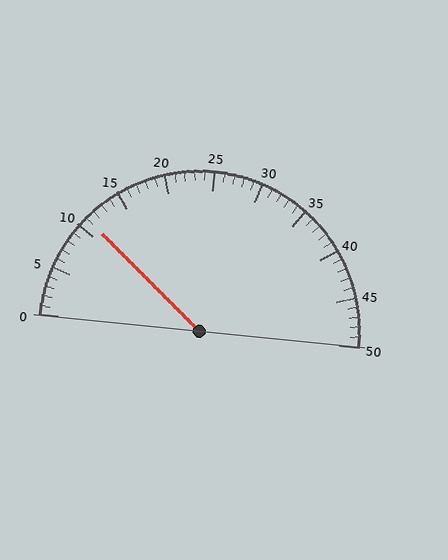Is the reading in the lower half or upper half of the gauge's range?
The reading is in the lower half of the range (0 to 50).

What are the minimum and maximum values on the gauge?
The gauge ranges from 0 to 50.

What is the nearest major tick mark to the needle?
The nearest major tick mark is 10.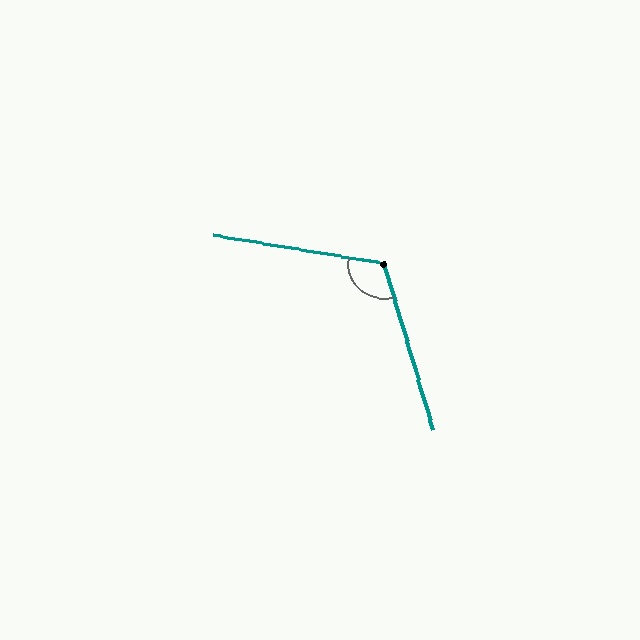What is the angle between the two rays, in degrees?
Approximately 116 degrees.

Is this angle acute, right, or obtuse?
It is obtuse.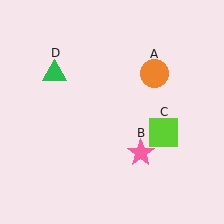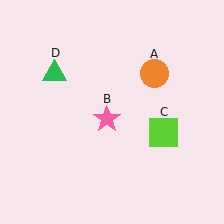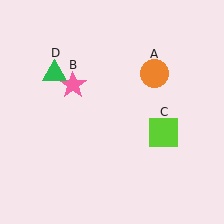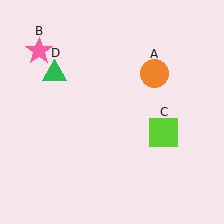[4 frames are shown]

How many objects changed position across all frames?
1 object changed position: pink star (object B).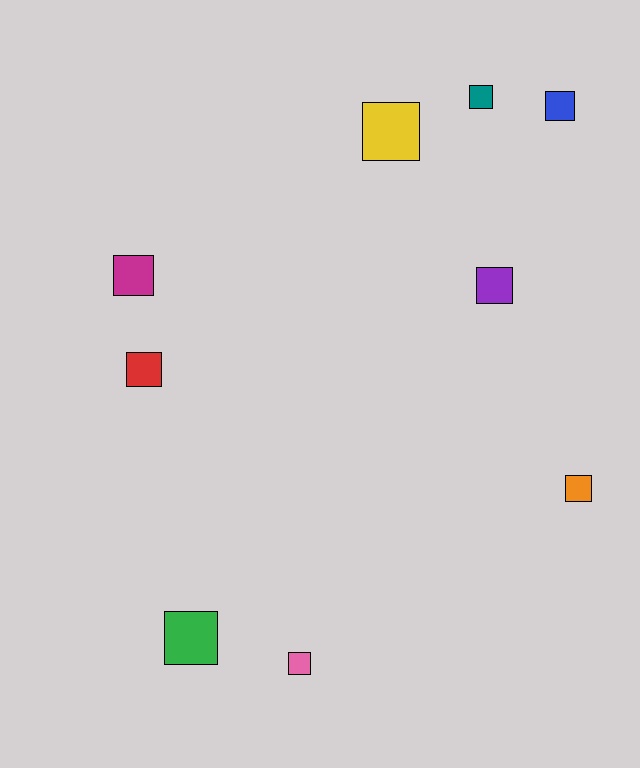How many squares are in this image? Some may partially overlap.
There are 9 squares.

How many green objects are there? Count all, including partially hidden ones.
There is 1 green object.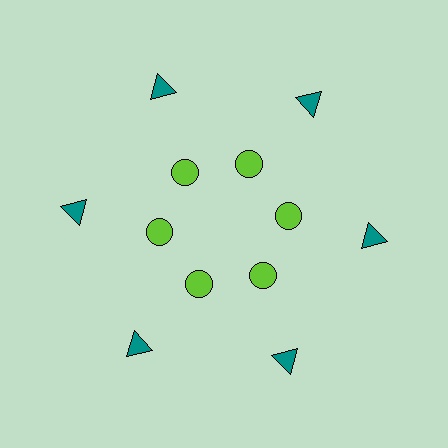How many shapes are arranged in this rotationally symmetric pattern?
There are 12 shapes, arranged in 6 groups of 2.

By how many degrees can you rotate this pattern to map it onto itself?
The pattern maps onto itself every 60 degrees of rotation.